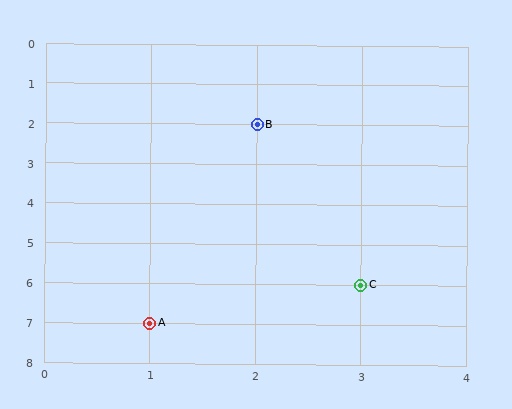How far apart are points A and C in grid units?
Points A and C are 2 columns and 1 row apart (about 2.2 grid units diagonally).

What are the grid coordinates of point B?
Point B is at grid coordinates (2, 2).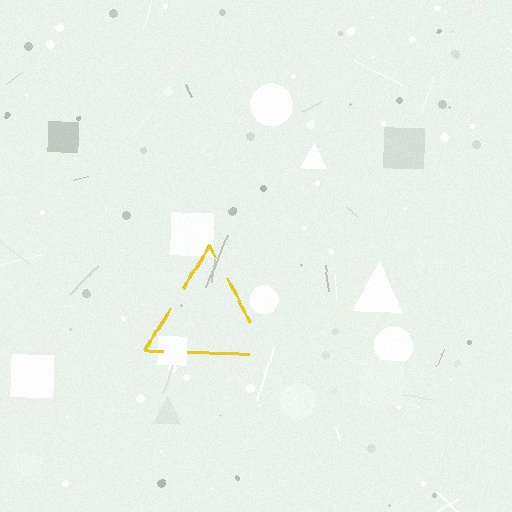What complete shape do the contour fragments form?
The contour fragments form a triangle.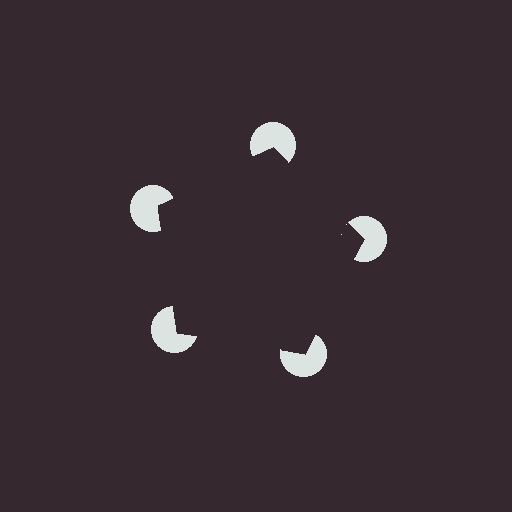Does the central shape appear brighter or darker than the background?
It typically appears slightly darker than the background, even though no actual brightness change is drawn.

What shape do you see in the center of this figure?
An illusory pentagon — its edges are inferred from the aligned wedge cuts in the pac-man discs, not physically drawn.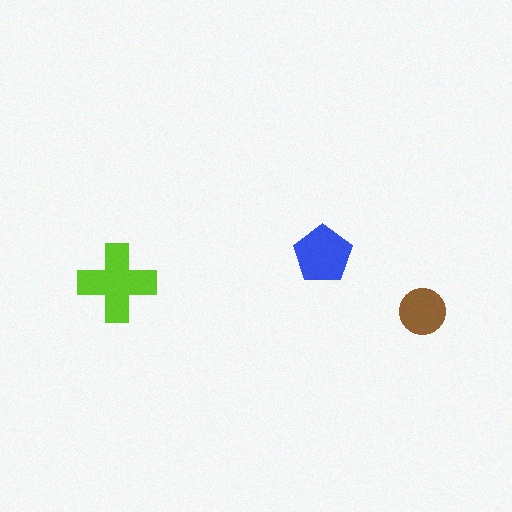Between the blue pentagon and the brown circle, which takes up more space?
The blue pentagon.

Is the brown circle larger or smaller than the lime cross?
Smaller.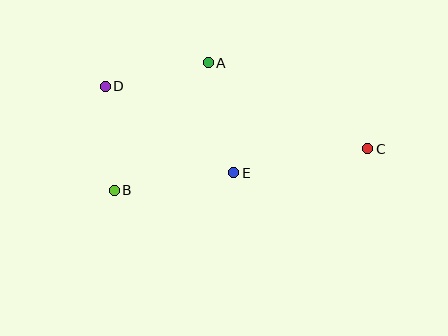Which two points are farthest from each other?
Points C and D are farthest from each other.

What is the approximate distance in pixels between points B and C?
The distance between B and C is approximately 257 pixels.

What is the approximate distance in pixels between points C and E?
The distance between C and E is approximately 136 pixels.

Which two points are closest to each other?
Points B and D are closest to each other.